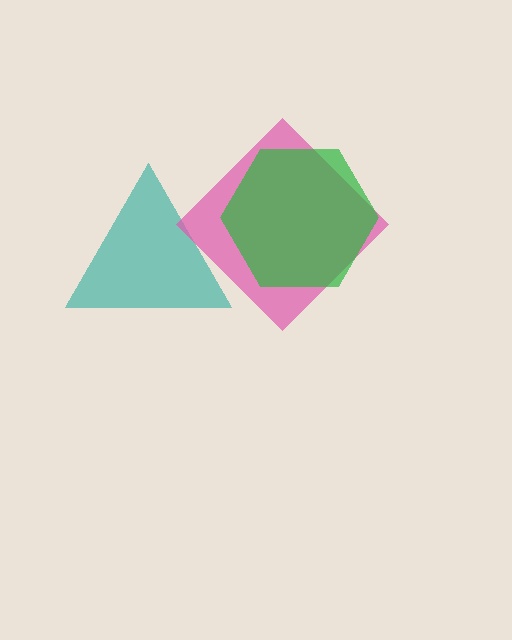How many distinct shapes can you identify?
There are 3 distinct shapes: a teal triangle, a pink diamond, a green hexagon.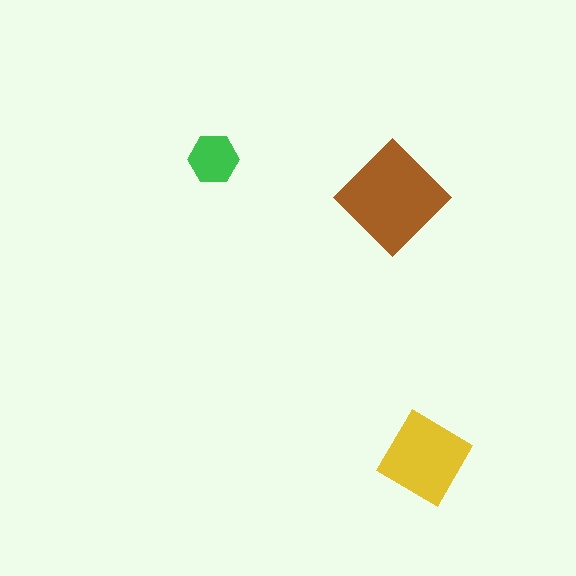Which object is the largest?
The brown diamond.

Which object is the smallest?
The green hexagon.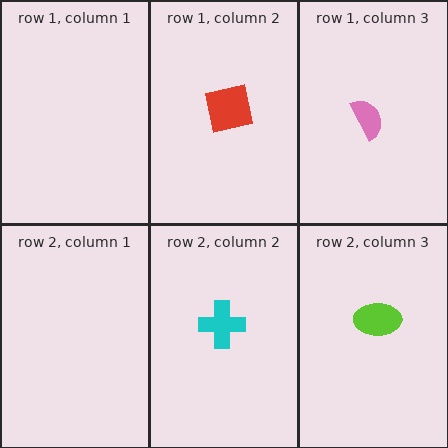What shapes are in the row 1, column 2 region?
The red square.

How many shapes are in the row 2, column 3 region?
1.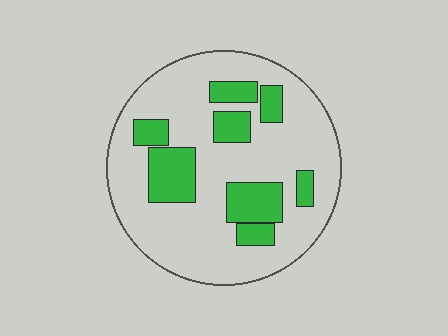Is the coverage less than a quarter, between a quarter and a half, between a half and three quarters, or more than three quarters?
Less than a quarter.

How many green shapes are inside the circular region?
8.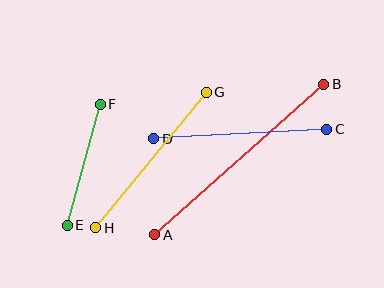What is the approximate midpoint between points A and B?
The midpoint is at approximately (239, 159) pixels.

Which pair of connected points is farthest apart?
Points A and B are farthest apart.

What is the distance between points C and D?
The distance is approximately 173 pixels.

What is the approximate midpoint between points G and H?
The midpoint is at approximately (151, 160) pixels.